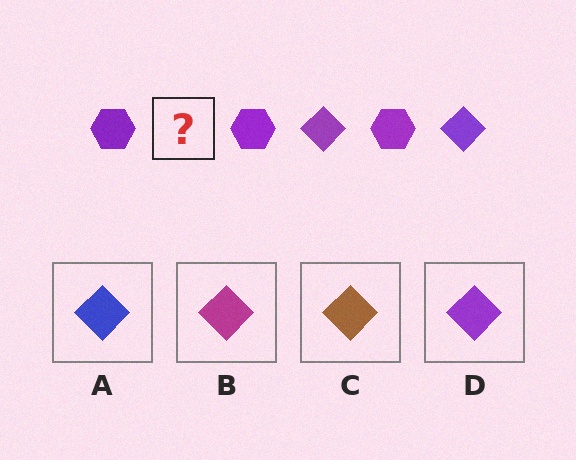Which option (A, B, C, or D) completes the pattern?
D.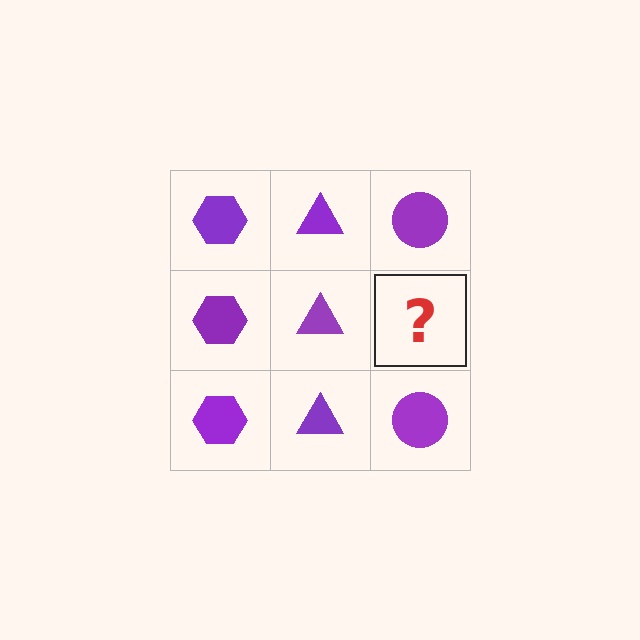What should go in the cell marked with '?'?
The missing cell should contain a purple circle.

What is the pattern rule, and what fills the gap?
The rule is that each column has a consistent shape. The gap should be filled with a purple circle.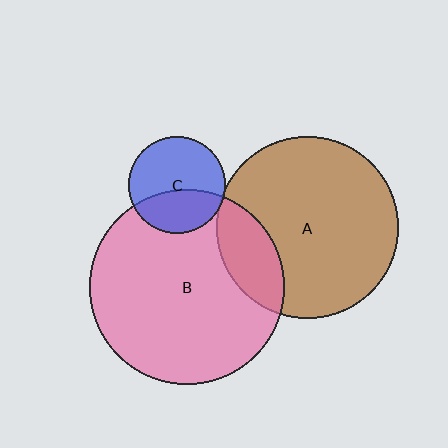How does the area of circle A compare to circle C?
Approximately 3.5 times.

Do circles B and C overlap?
Yes.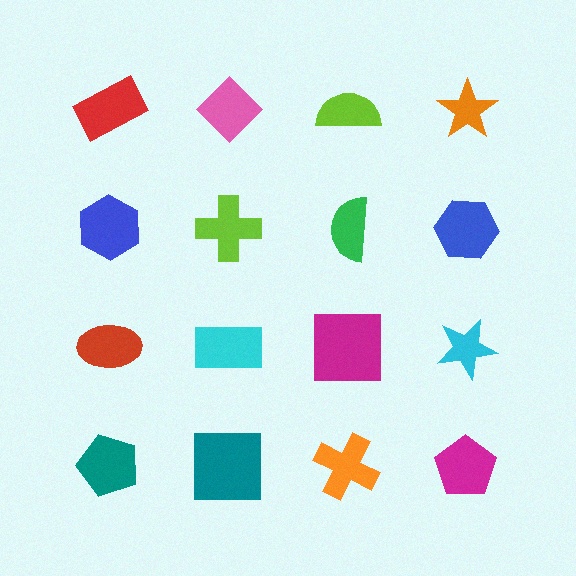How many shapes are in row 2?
4 shapes.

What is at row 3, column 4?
A cyan star.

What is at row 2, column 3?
A green semicircle.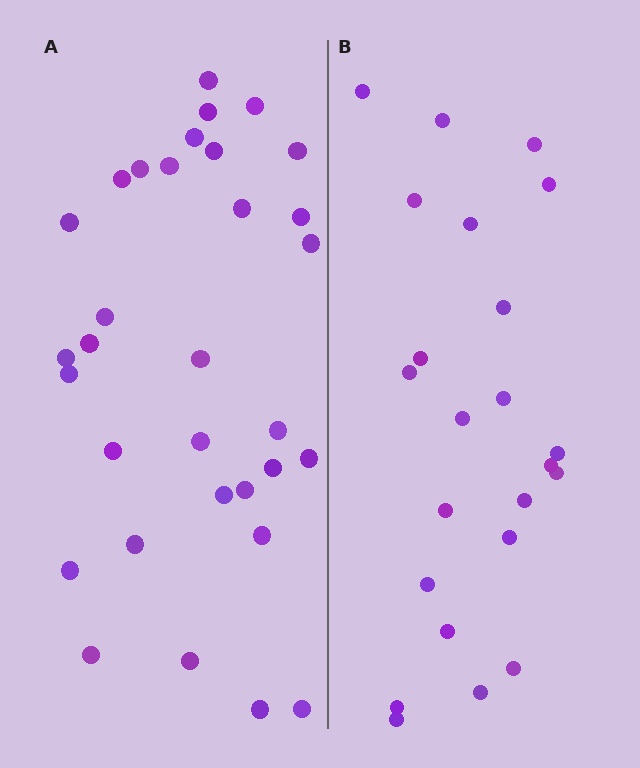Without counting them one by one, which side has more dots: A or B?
Region A (the left region) has more dots.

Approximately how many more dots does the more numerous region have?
Region A has roughly 8 or so more dots than region B.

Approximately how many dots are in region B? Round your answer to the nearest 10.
About 20 dots. (The exact count is 23, which rounds to 20.)